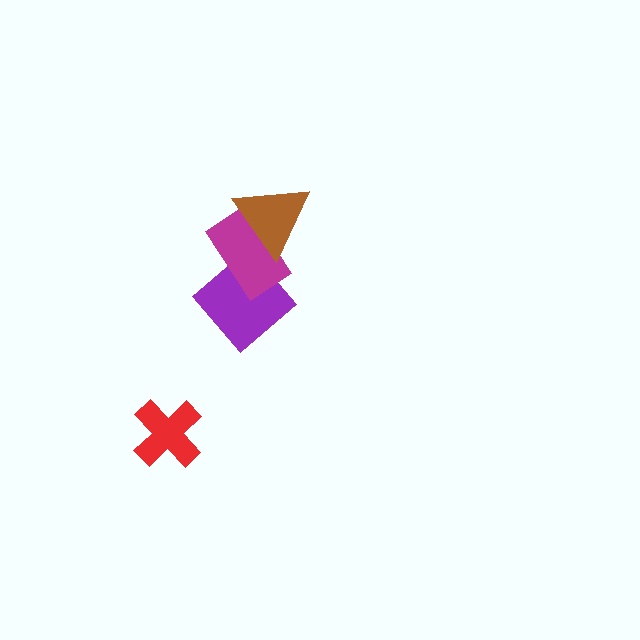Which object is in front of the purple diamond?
The magenta rectangle is in front of the purple diamond.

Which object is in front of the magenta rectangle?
The brown triangle is in front of the magenta rectangle.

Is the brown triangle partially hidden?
No, no other shape covers it.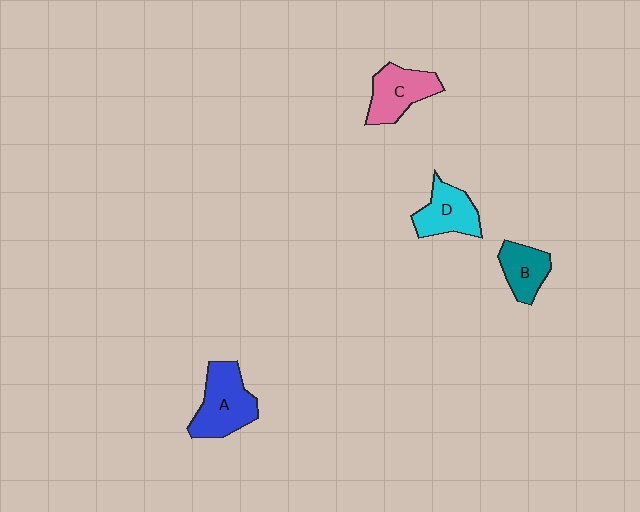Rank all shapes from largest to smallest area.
From largest to smallest: A (blue), C (pink), D (cyan), B (teal).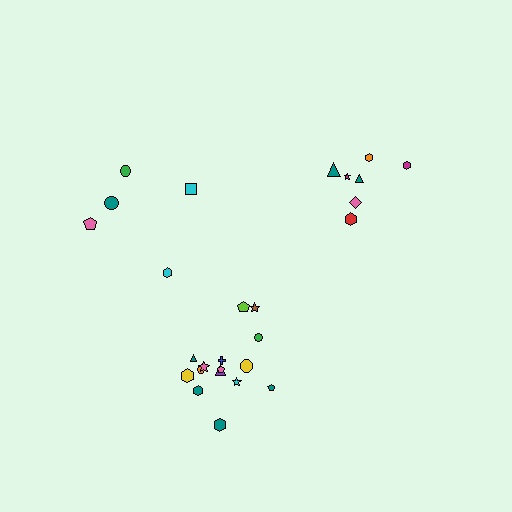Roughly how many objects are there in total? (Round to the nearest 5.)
Roughly 25 objects in total.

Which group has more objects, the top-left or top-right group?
The top-right group.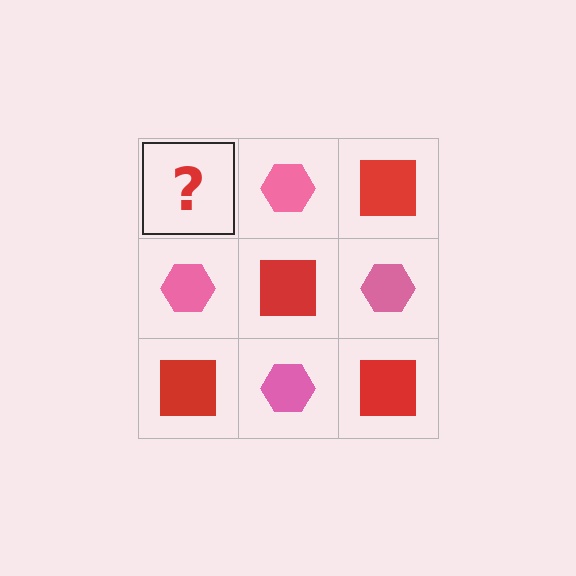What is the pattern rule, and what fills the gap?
The rule is that it alternates red square and pink hexagon in a checkerboard pattern. The gap should be filled with a red square.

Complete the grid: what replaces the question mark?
The question mark should be replaced with a red square.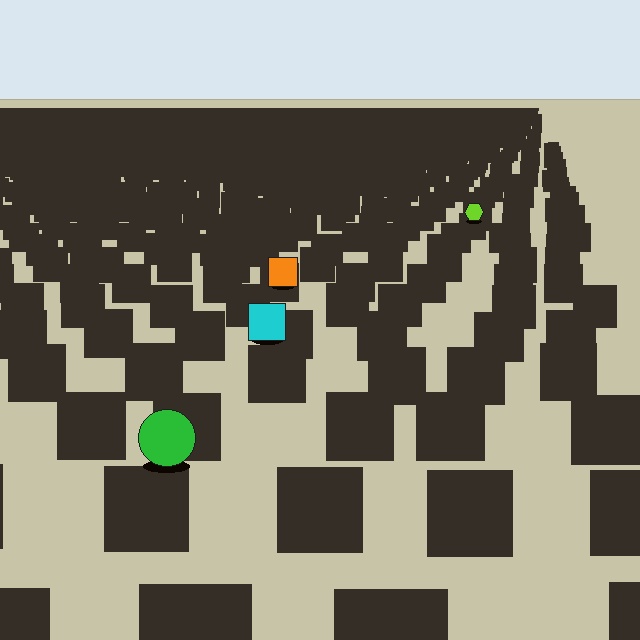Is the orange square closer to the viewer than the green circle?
No. The green circle is closer — you can tell from the texture gradient: the ground texture is coarser near it.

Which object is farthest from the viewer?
The lime hexagon is farthest from the viewer. It appears smaller and the ground texture around it is denser.